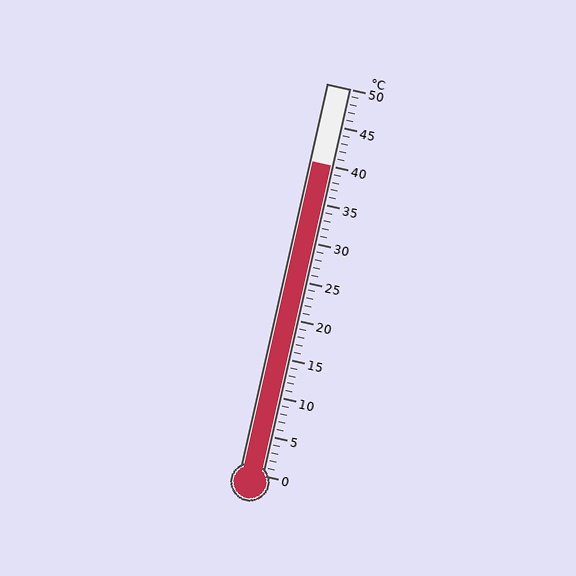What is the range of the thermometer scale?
The thermometer scale ranges from 0°C to 50°C.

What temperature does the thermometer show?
The thermometer shows approximately 40°C.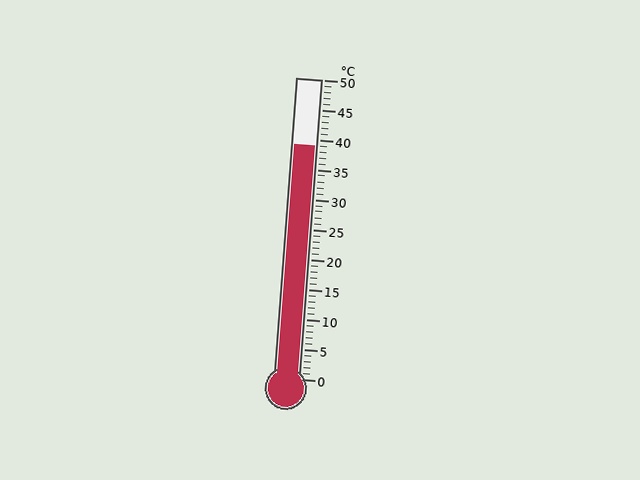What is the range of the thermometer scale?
The thermometer scale ranges from 0°C to 50°C.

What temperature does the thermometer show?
The thermometer shows approximately 39°C.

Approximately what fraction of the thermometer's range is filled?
The thermometer is filled to approximately 80% of its range.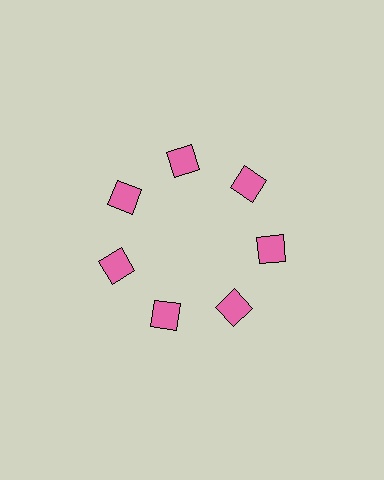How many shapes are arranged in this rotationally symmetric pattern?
There are 7 shapes, arranged in 7 groups of 1.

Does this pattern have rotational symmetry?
Yes, this pattern has 7-fold rotational symmetry. It looks the same after rotating 51 degrees around the center.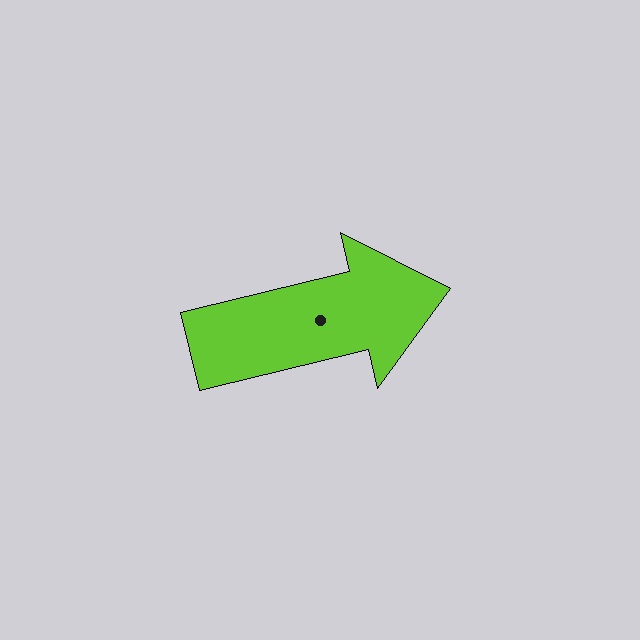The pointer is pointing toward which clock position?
Roughly 3 o'clock.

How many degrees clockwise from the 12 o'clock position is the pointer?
Approximately 77 degrees.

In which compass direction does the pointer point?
East.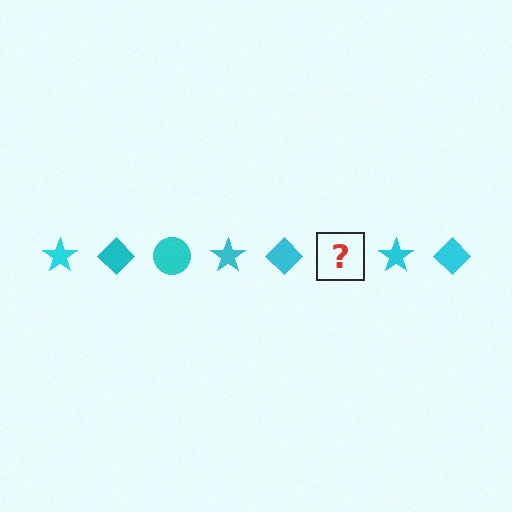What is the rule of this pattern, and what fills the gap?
The rule is that the pattern cycles through star, diamond, circle shapes in cyan. The gap should be filled with a cyan circle.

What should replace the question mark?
The question mark should be replaced with a cyan circle.